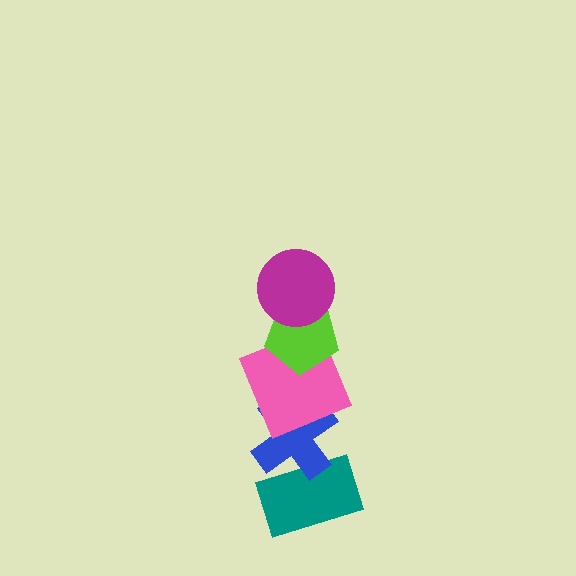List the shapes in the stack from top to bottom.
From top to bottom: the magenta circle, the lime pentagon, the pink square, the blue cross, the teal rectangle.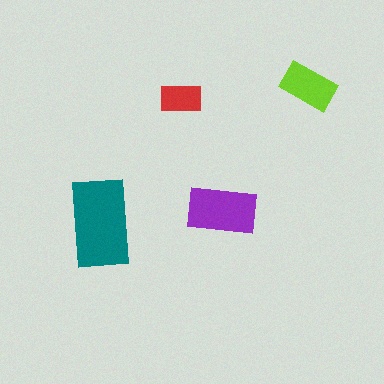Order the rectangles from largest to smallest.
the teal one, the purple one, the lime one, the red one.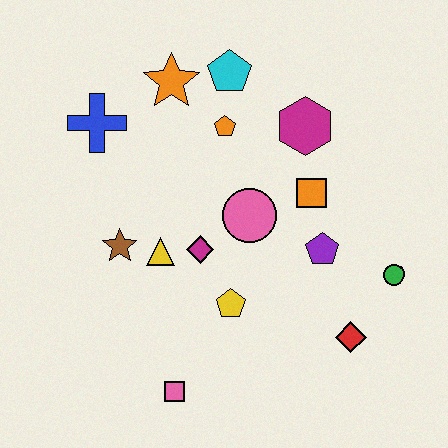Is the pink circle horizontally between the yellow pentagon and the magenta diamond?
No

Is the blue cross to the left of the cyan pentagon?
Yes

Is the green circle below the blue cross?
Yes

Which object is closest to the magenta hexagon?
The orange square is closest to the magenta hexagon.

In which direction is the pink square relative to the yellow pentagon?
The pink square is below the yellow pentagon.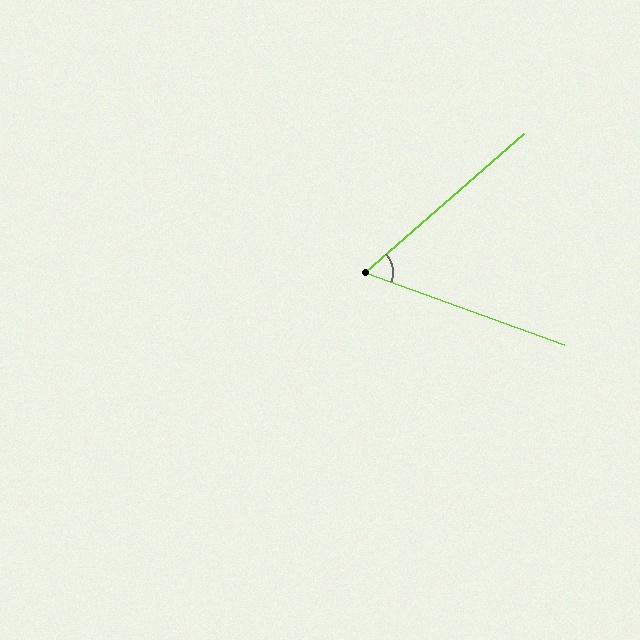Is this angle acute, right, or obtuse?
It is acute.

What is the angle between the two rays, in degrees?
Approximately 61 degrees.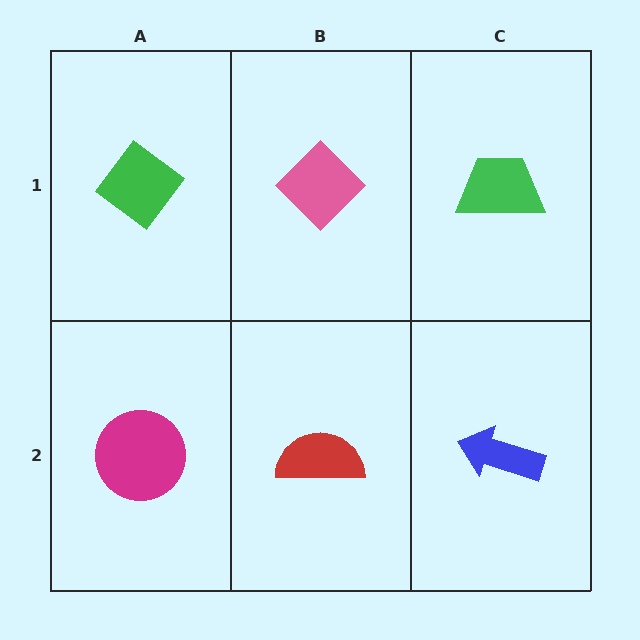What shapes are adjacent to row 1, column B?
A red semicircle (row 2, column B), a green diamond (row 1, column A), a green trapezoid (row 1, column C).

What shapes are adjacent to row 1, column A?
A magenta circle (row 2, column A), a pink diamond (row 1, column B).